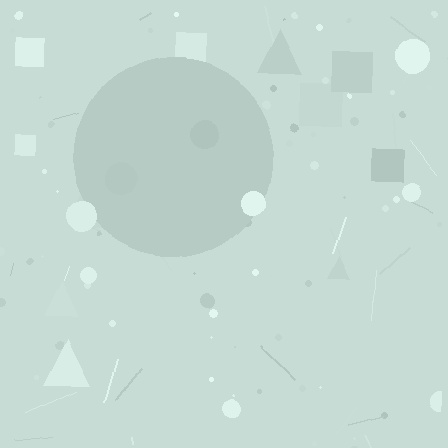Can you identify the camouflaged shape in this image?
The camouflaged shape is a circle.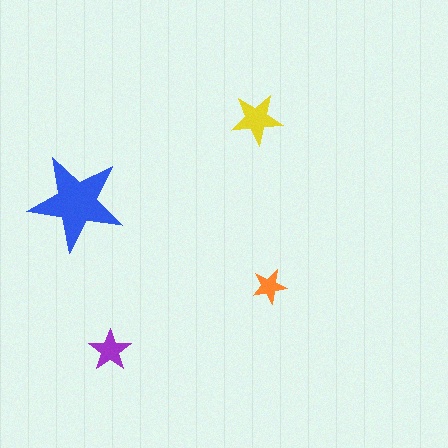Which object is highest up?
The yellow star is topmost.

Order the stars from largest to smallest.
the blue one, the yellow one, the purple one, the orange one.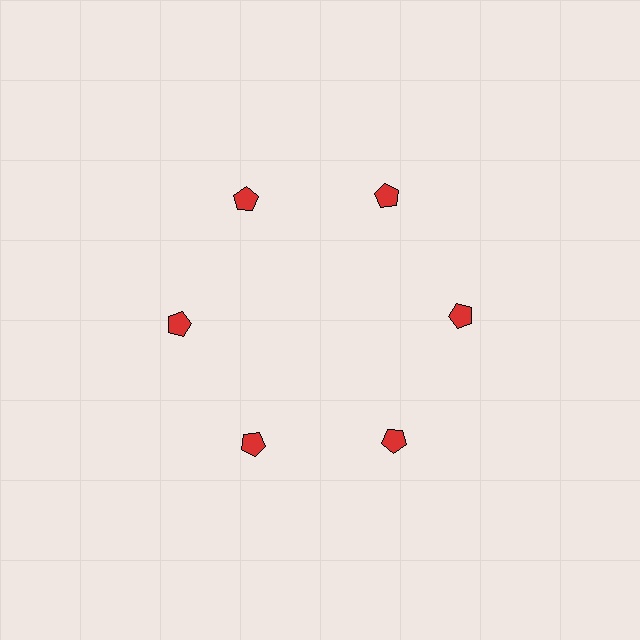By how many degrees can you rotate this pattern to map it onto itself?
The pattern maps onto itself every 60 degrees of rotation.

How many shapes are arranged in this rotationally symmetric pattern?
There are 6 shapes, arranged in 6 groups of 1.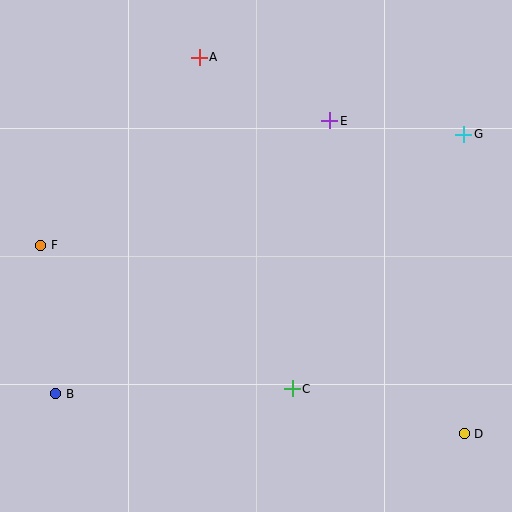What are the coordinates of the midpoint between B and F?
The midpoint between B and F is at (48, 319).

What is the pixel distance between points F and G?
The distance between F and G is 437 pixels.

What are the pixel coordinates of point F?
Point F is at (41, 245).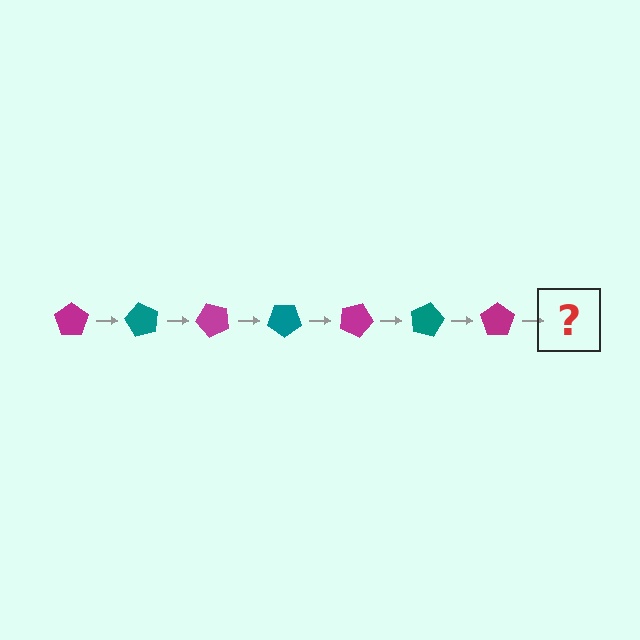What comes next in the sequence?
The next element should be a teal pentagon, rotated 420 degrees from the start.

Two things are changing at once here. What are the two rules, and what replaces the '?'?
The two rules are that it rotates 60 degrees each step and the color cycles through magenta and teal. The '?' should be a teal pentagon, rotated 420 degrees from the start.